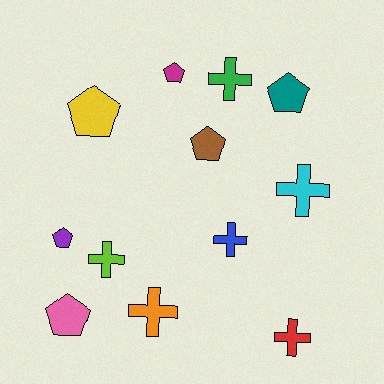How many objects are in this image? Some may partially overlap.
There are 12 objects.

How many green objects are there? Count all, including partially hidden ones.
There is 1 green object.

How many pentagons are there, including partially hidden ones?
There are 6 pentagons.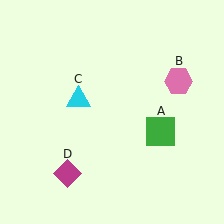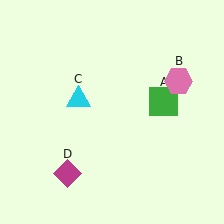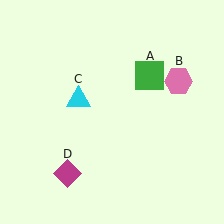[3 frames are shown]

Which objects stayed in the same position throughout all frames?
Pink hexagon (object B) and cyan triangle (object C) and magenta diamond (object D) remained stationary.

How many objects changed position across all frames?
1 object changed position: green square (object A).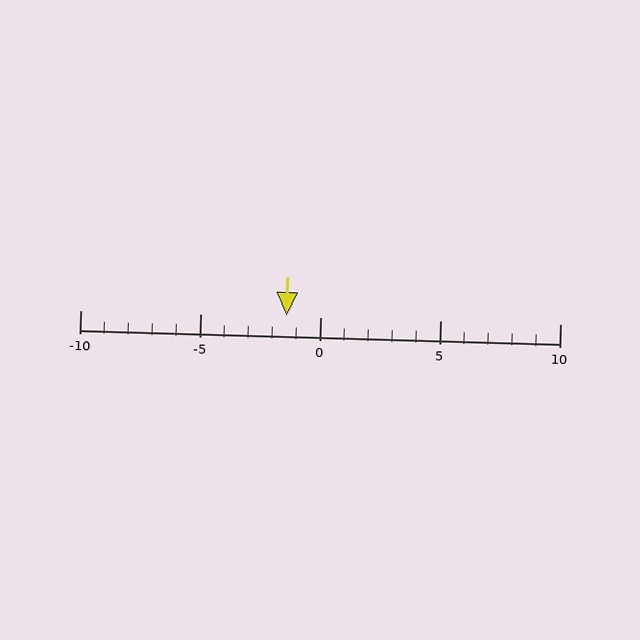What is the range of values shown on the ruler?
The ruler shows values from -10 to 10.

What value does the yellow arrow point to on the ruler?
The yellow arrow points to approximately -1.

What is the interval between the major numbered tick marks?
The major tick marks are spaced 5 units apart.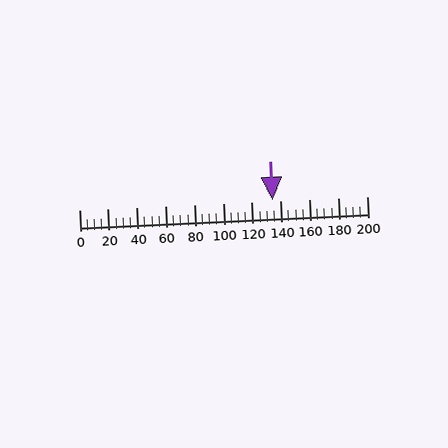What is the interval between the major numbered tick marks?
The major tick marks are spaced 20 units apart.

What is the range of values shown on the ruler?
The ruler shows values from 0 to 200.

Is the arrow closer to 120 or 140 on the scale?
The arrow is closer to 140.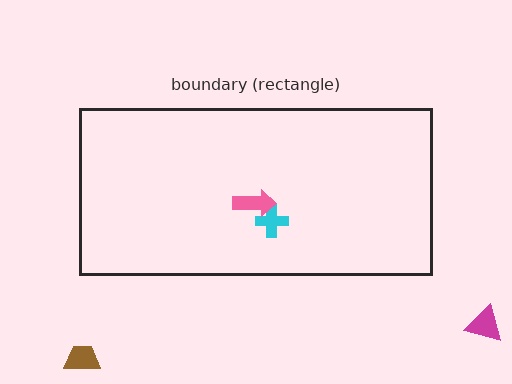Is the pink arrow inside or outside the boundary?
Inside.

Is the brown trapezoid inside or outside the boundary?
Outside.